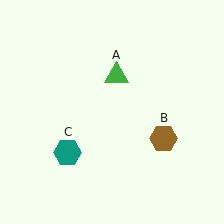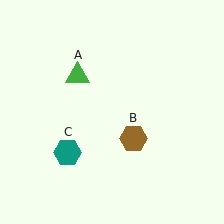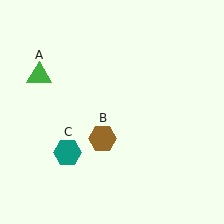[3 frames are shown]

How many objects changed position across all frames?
2 objects changed position: green triangle (object A), brown hexagon (object B).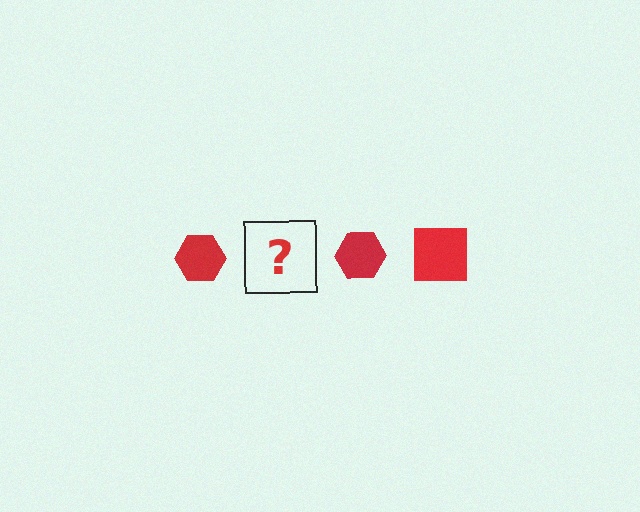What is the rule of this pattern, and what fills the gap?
The rule is that the pattern cycles through hexagon, square shapes in red. The gap should be filled with a red square.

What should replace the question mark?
The question mark should be replaced with a red square.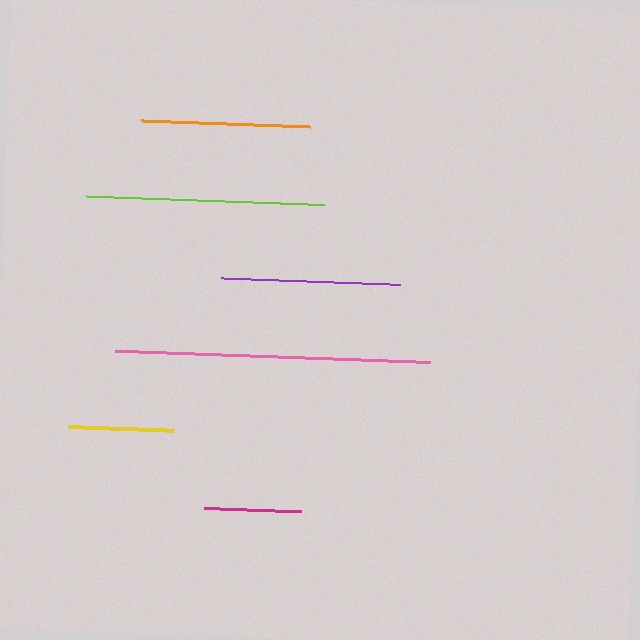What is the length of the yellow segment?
The yellow segment is approximately 106 pixels long.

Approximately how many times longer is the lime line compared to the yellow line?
The lime line is approximately 2.2 times the length of the yellow line.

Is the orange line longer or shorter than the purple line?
The purple line is longer than the orange line.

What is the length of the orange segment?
The orange segment is approximately 169 pixels long.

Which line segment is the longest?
The pink line is the longest at approximately 315 pixels.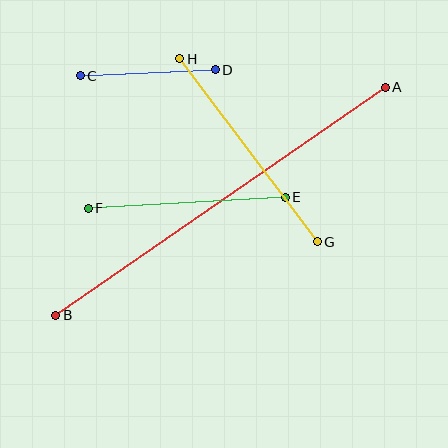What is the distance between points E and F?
The distance is approximately 197 pixels.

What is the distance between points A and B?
The distance is approximately 400 pixels.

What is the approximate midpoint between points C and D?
The midpoint is at approximately (148, 73) pixels.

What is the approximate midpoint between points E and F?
The midpoint is at approximately (187, 203) pixels.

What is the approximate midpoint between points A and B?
The midpoint is at approximately (220, 201) pixels.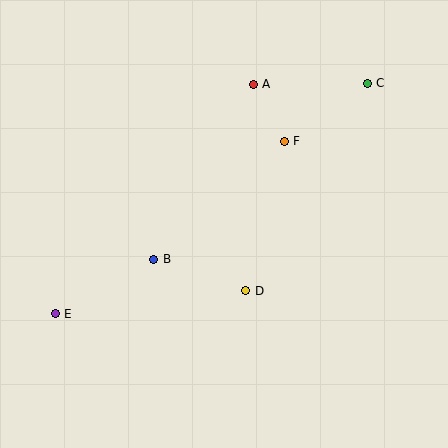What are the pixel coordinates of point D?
Point D is at (246, 291).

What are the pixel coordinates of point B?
Point B is at (154, 259).